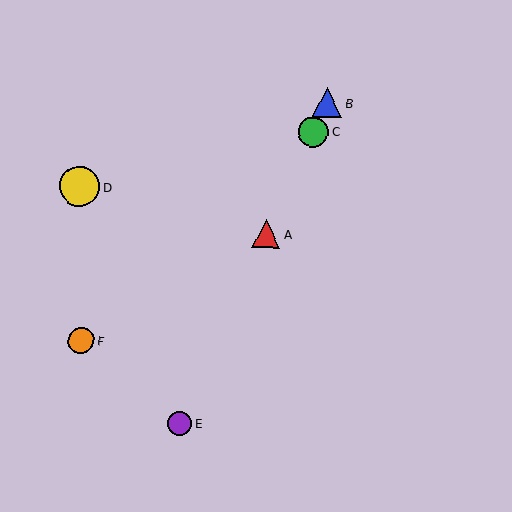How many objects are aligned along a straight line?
4 objects (A, B, C, E) are aligned along a straight line.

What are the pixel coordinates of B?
Object B is at (327, 103).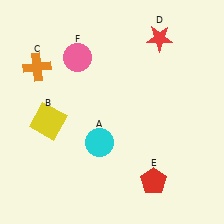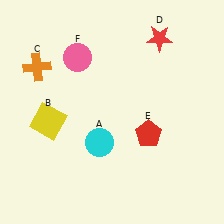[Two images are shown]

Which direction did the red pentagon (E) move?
The red pentagon (E) moved up.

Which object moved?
The red pentagon (E) moved up.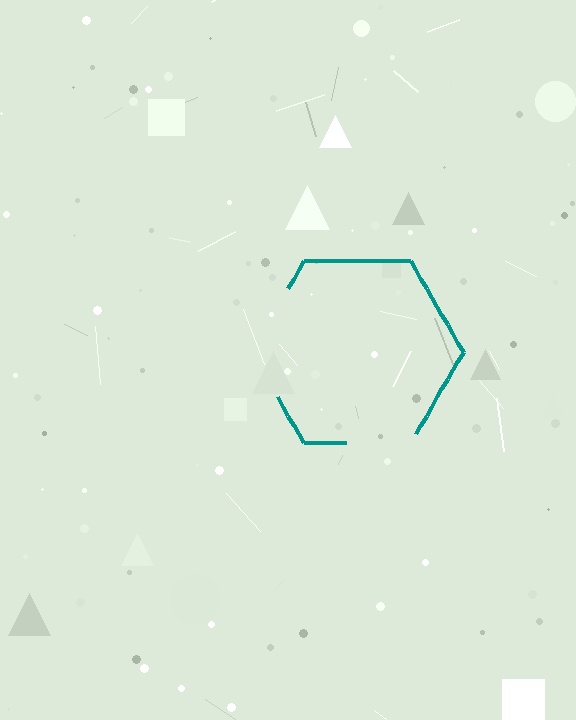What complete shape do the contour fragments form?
The contour fragments form a hexagon.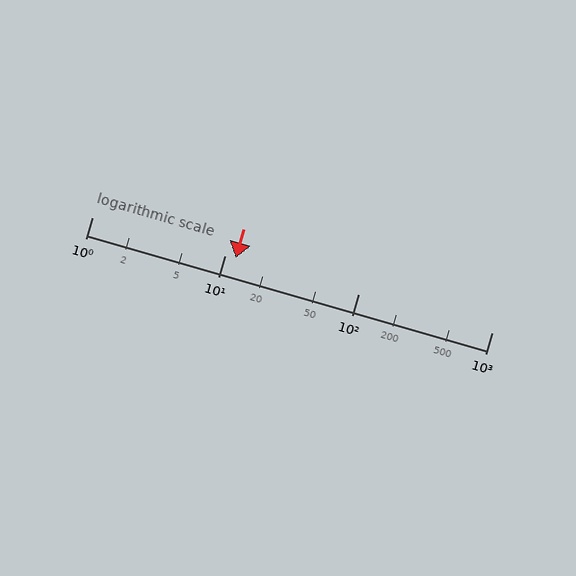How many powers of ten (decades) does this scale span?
The scale spans 3 decades, from 1 to 1000.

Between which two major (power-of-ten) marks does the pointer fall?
The pointer is between 10 and 100.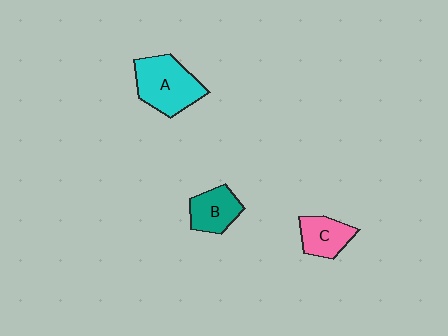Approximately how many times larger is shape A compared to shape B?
Approximately 1.6 times.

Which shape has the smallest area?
Shape C (pink).